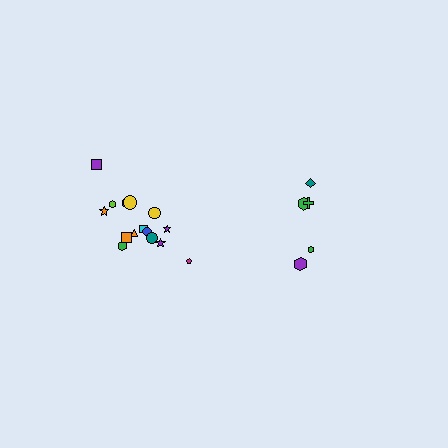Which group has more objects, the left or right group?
The left group.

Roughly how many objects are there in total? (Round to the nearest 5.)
Roughly 20 objects in total.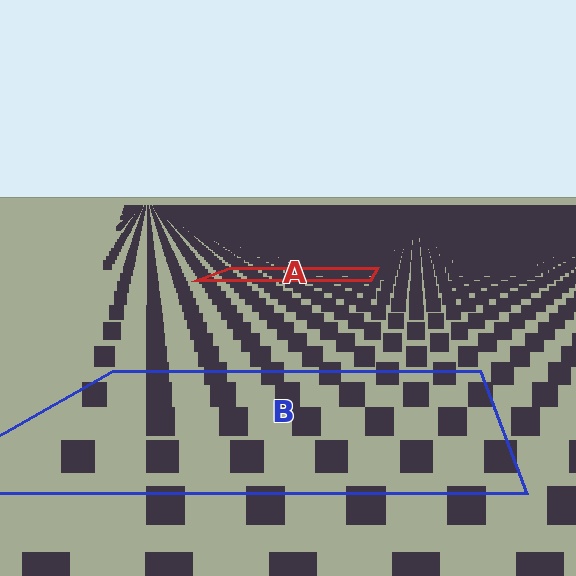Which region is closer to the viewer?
Region B is closer. The texture elements there are larger and more spread out.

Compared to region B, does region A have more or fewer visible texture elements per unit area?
Region A has more texture elements per unit area — they are packed more densely because it is farther away.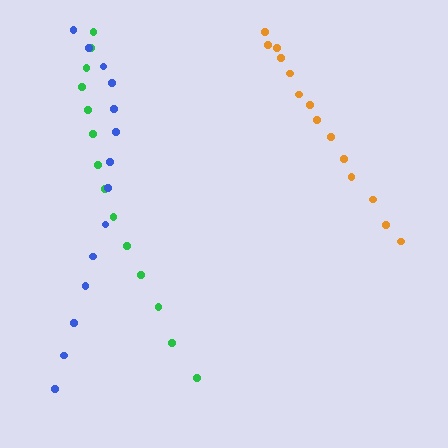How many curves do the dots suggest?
There are 3 distinct paths.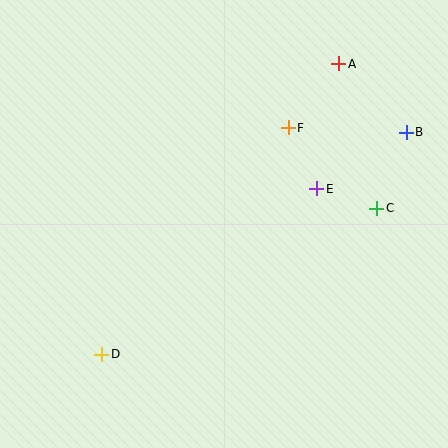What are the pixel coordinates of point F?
Point F is at (288, 128).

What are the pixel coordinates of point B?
Point B is at (406, 132).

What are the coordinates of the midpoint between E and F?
The midpoint between E and F is at (302, 158).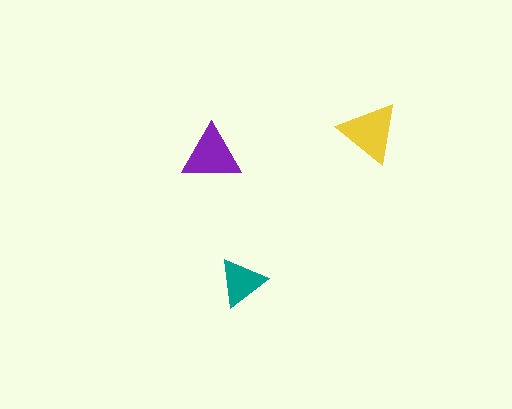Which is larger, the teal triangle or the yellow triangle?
The yellow one.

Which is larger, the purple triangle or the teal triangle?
The purple one.